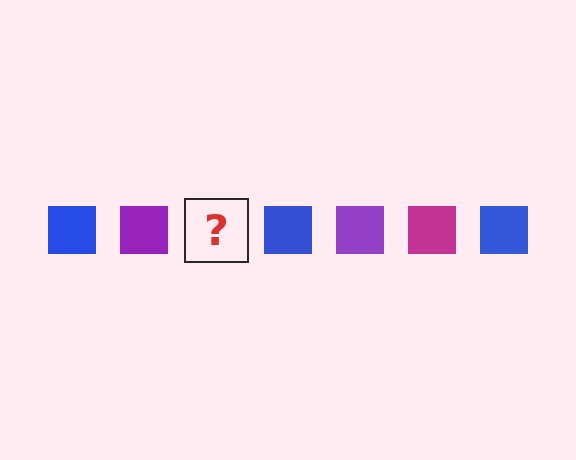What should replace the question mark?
The question mark should be replaced with a magenta square.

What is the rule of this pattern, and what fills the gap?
The rule is that the pattern cycles through blue, purple, magenta squares. The gap should be filled with a magenta square.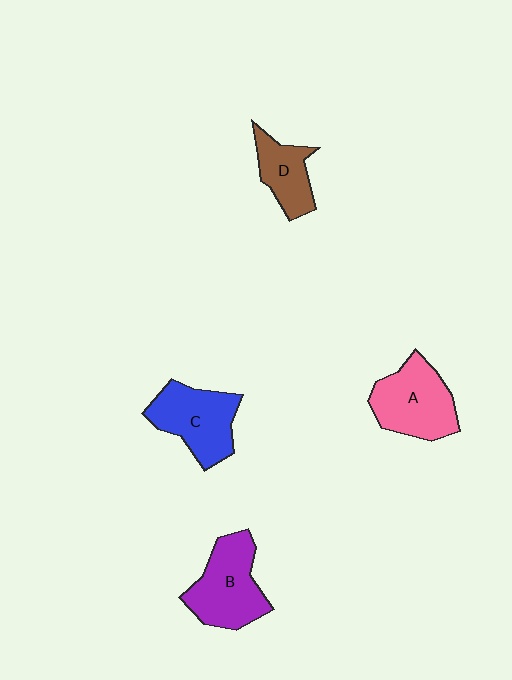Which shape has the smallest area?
Shape D (brown).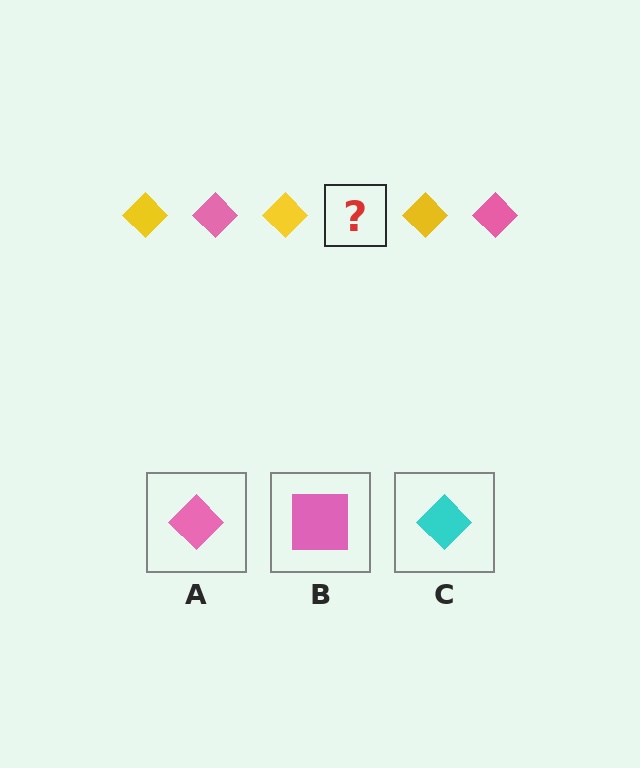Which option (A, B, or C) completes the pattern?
A.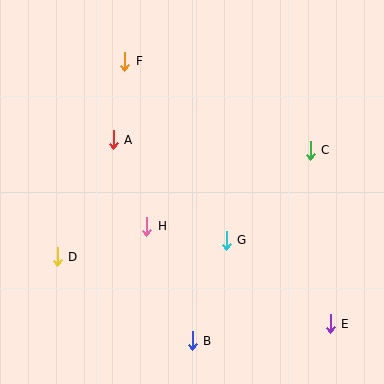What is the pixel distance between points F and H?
The distance between F and H is 167 pixels.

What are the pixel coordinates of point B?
Point B is at (192, 341).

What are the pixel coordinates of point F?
Point F is at (125, 61).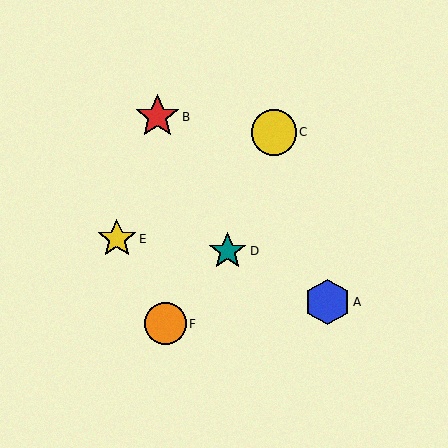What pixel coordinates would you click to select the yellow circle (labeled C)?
Click at (274, 132) to select the yellow circle C.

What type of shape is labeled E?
Shape E is a yellow star.